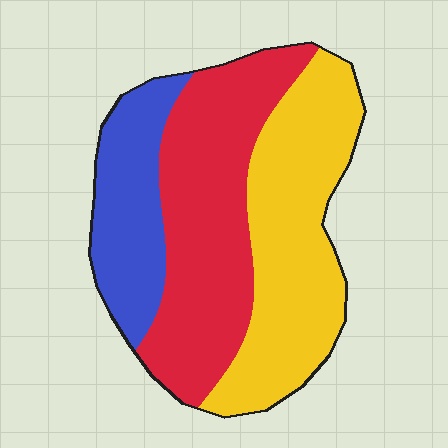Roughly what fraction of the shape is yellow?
Yellow covers around 40% of the shape.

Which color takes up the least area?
Blue, at roughly 20%.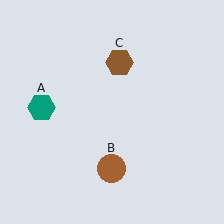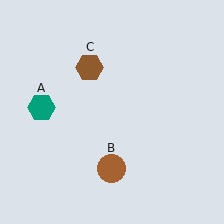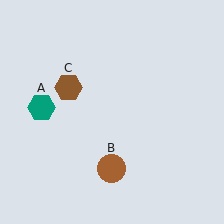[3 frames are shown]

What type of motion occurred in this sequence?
The brown hexagon (object C) rotated counterclockwise around the center of the scene.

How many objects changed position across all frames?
1 object changed position: brown hexagon (object C).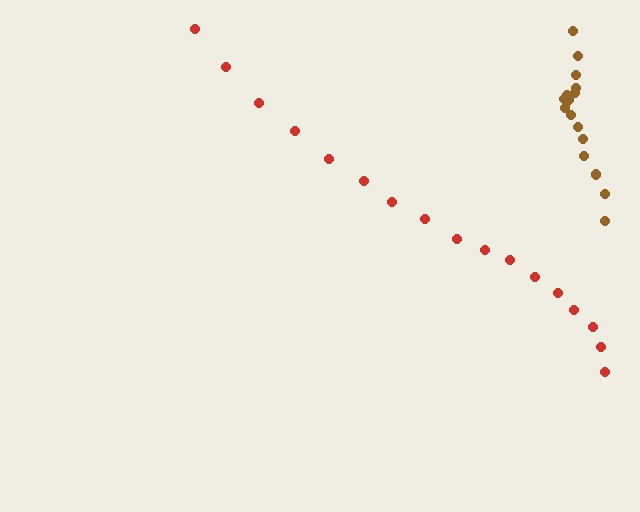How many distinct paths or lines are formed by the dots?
There are 2 distinct paths.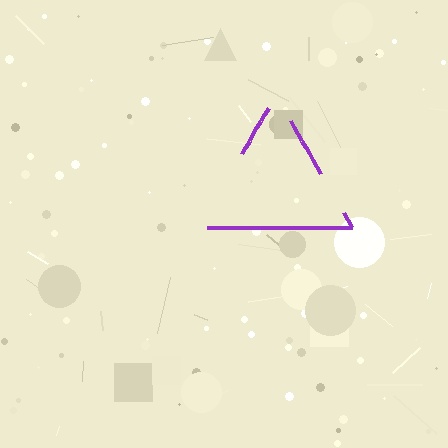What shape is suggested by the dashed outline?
The dashed outline suggests a triangle.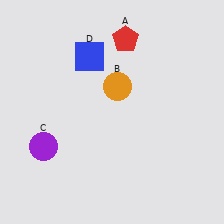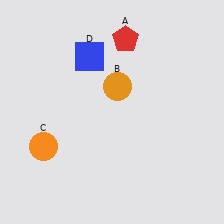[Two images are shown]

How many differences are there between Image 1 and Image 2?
There is 1 difference between the two images.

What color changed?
The circle (C) changed from purple in Image 1 to orange in Image 2.